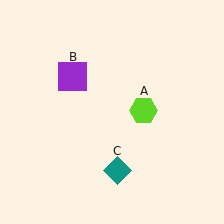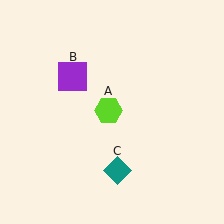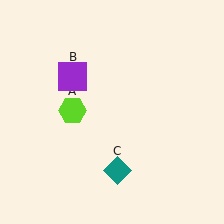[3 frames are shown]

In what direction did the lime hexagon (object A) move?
The lime hexagon (object A) moved left.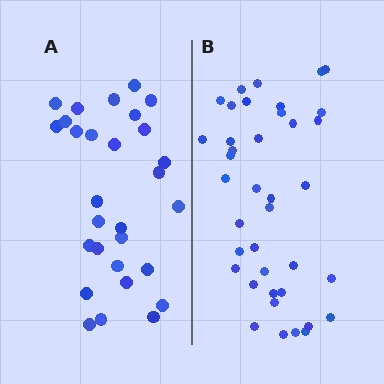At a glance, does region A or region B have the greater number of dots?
Region B (the right region) has more dots.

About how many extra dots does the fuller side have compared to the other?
Region B has roughly 10 or so more dots than region A.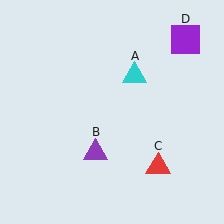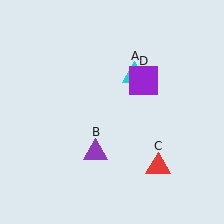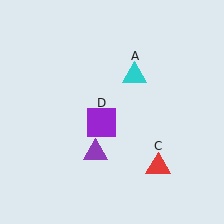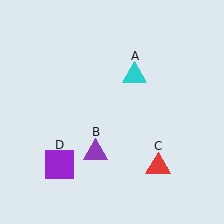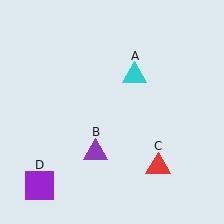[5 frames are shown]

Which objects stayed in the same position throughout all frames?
Cyan triangle (object A) and purple triangle (object B) and red triangle (object C) remained stationary.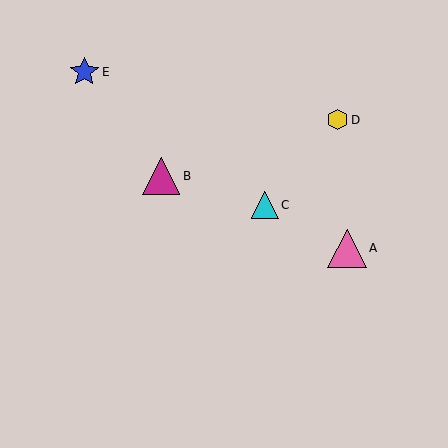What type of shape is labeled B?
Shape B is a magenta triangle.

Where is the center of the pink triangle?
The center of the pink triangle is at (347, 248).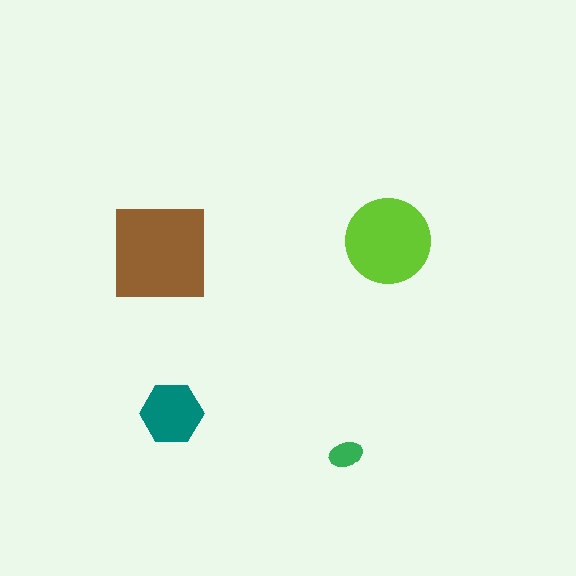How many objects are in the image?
There are 4 objects in the image.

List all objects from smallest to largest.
The green ellipse, the teal hexagon, the lime circle, the brown square.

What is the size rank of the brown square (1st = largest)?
1st.